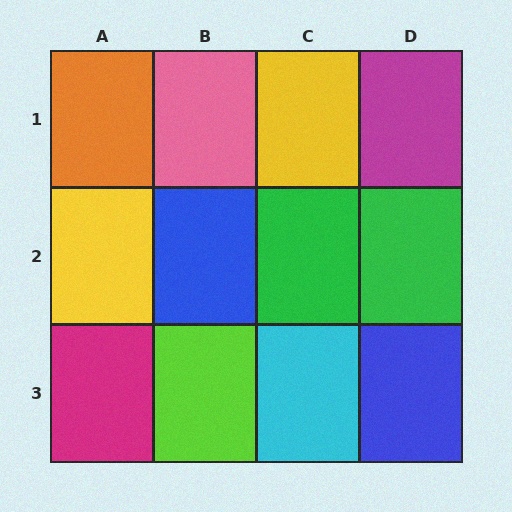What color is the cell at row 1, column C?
Yellow.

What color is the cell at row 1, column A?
Orange.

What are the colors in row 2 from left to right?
Yellow, blue, green, green.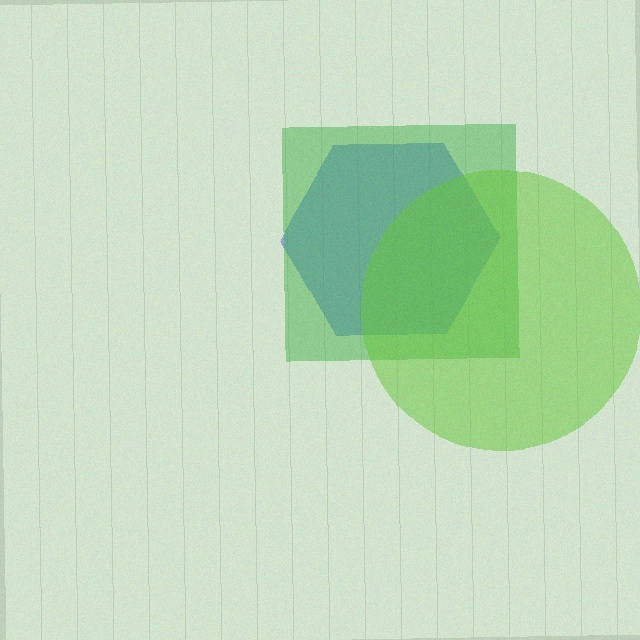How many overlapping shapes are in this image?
There are 3 overlapping shapes in the image.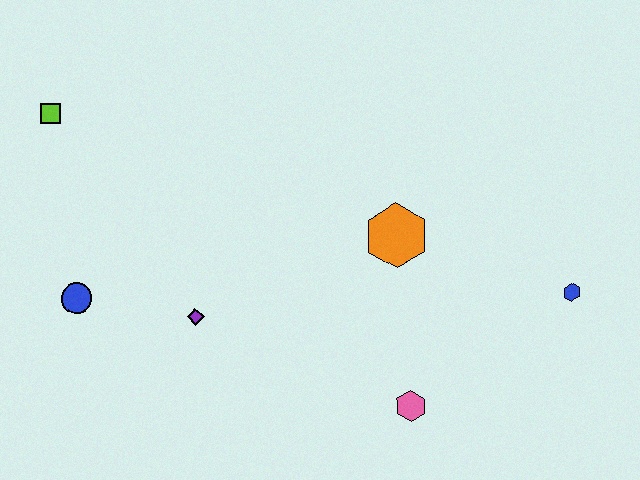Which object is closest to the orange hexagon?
The pink hexagon is closest to the orange hexagon.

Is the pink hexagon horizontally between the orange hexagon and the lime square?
No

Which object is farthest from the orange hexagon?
The lime square is farthest from the orange hexagon.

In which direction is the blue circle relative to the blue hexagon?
The blue circle is to the left of the blue hexagon.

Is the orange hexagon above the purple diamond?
Yes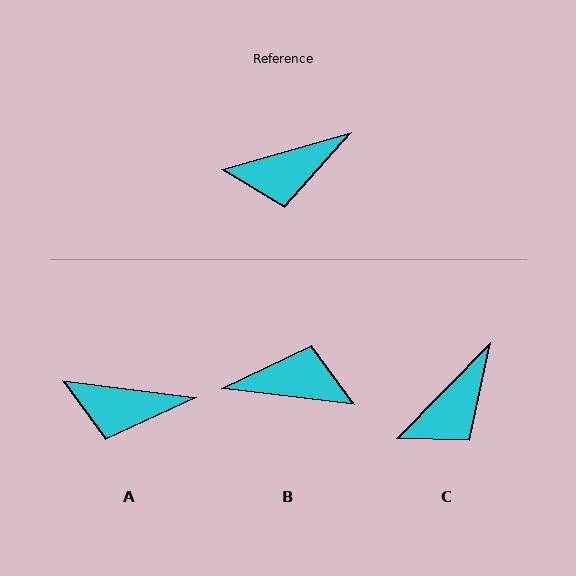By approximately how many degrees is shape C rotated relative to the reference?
Approximately 30 degrees counter-clockwise.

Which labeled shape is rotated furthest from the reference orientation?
B, about 157 degrees away.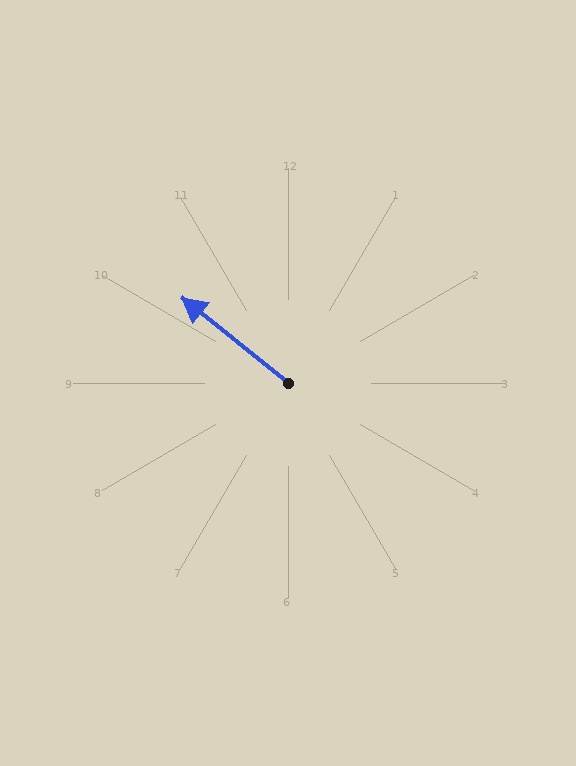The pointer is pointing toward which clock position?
Roughly 10 o'clock.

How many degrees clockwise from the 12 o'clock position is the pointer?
Approximately 309 degrees.